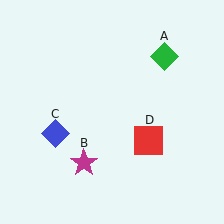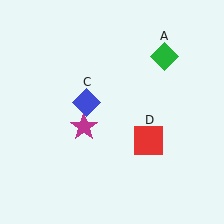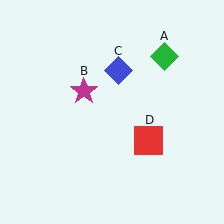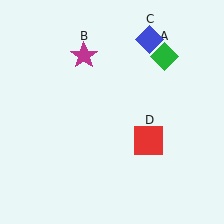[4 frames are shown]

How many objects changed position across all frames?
2 objects changed position: magenta star (object B), blue diamond (object C).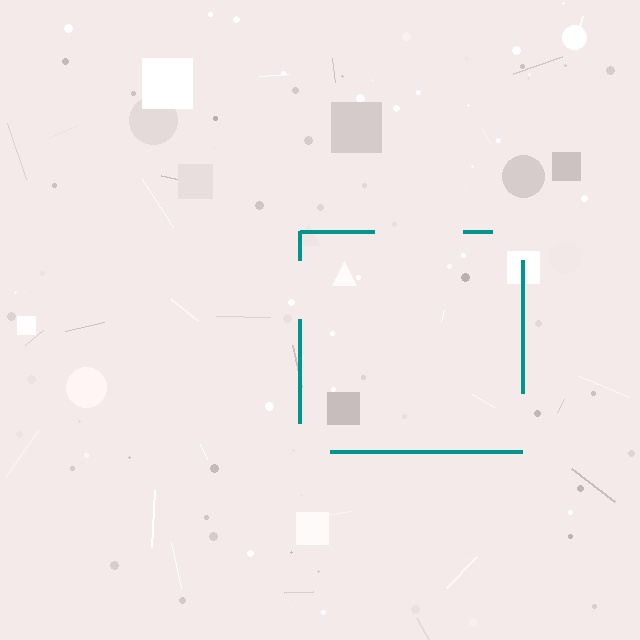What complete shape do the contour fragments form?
The contour fragments form a square.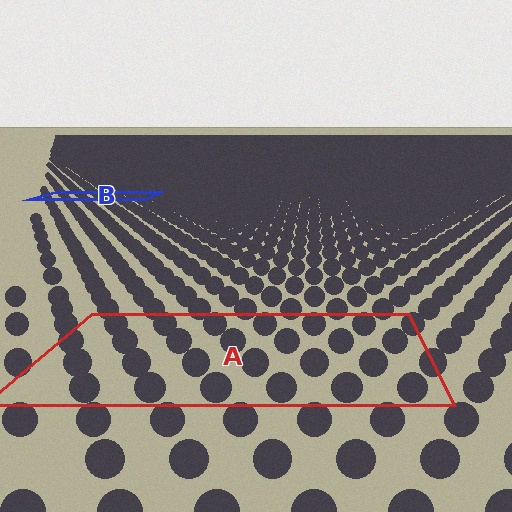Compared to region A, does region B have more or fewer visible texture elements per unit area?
Region B has more texture elements per unit area — they are packed more densely because it is farther away.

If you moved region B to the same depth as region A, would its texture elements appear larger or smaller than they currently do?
They would appear larger. At a closer depth, the same texture elements are projected at a bigger on-screen size.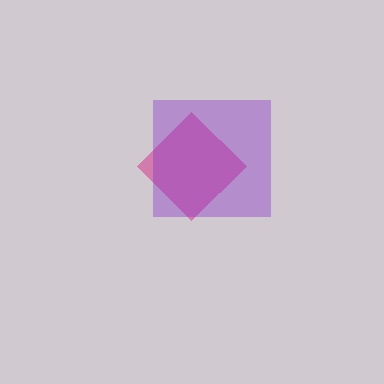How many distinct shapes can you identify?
There are 2 distinct shapes: a magenta diamond, a purple square.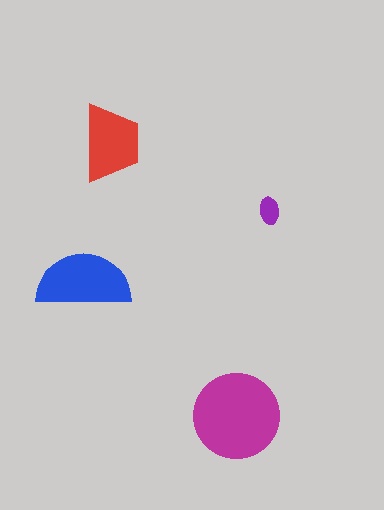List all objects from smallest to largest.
The purple ellipse, the red trapezoid, the blue semicircle, the magenta circle.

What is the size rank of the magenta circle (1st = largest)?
1st.